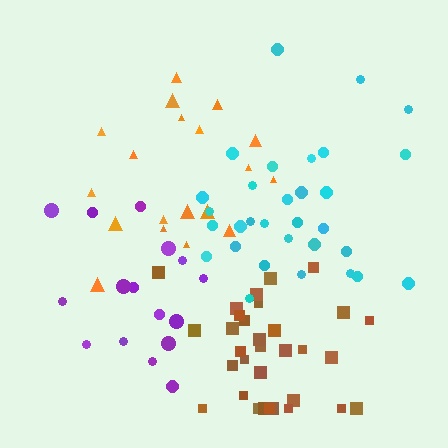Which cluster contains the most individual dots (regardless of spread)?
Brown (32).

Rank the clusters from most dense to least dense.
brown, purple, cyan, orange.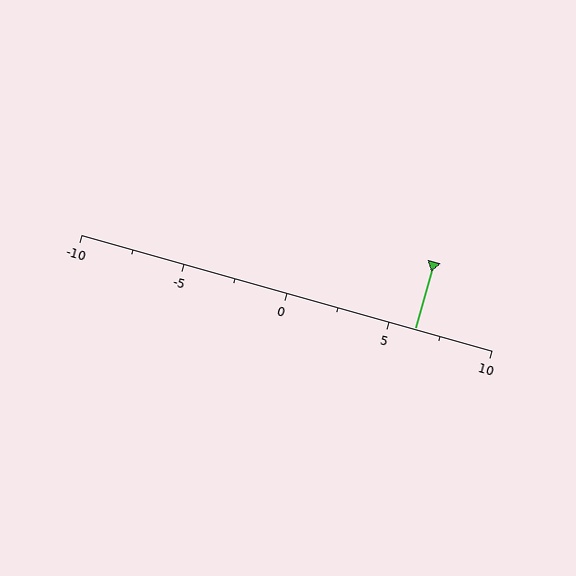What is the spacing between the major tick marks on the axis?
The major ticks are spaced 5 apart.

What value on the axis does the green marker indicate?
The marker indicates approximately 6.2.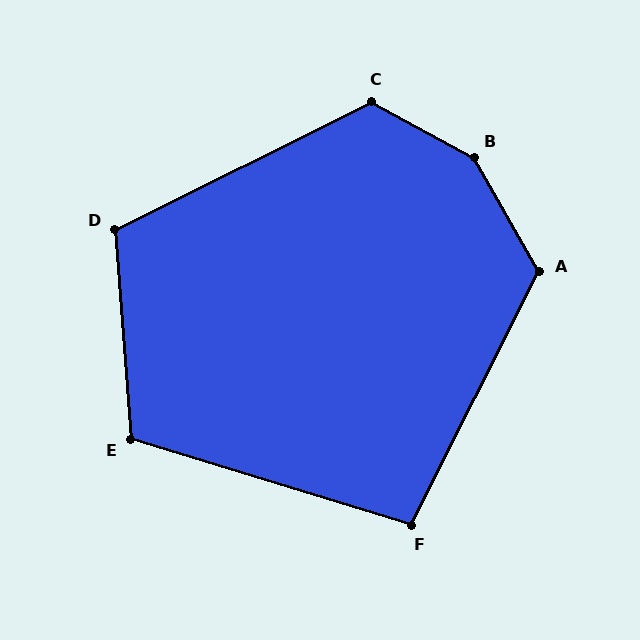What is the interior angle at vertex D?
Approximately 112 degrees (obtuse).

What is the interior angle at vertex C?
Approximately 125 degrees (obtuse).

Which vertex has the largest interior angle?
B, at approximately 148 degrees.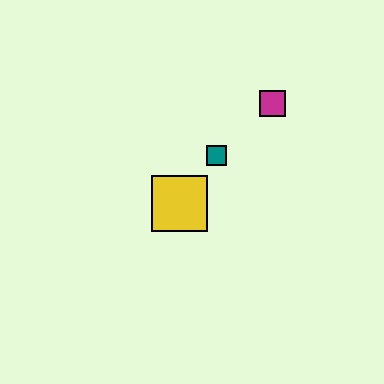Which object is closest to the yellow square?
The teal square is closest to the yellow square.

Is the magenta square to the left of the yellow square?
No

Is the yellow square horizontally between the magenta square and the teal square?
No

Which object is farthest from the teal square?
The magenta square is farthest from the teal square.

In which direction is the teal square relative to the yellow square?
The teal square is above the yellow square.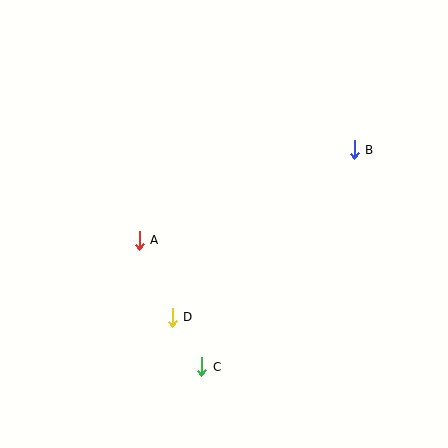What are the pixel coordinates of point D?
Point D is at (172, 317).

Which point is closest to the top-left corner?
Point A is closest to the top-left corner.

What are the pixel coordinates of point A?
Point A is at (139, 240).